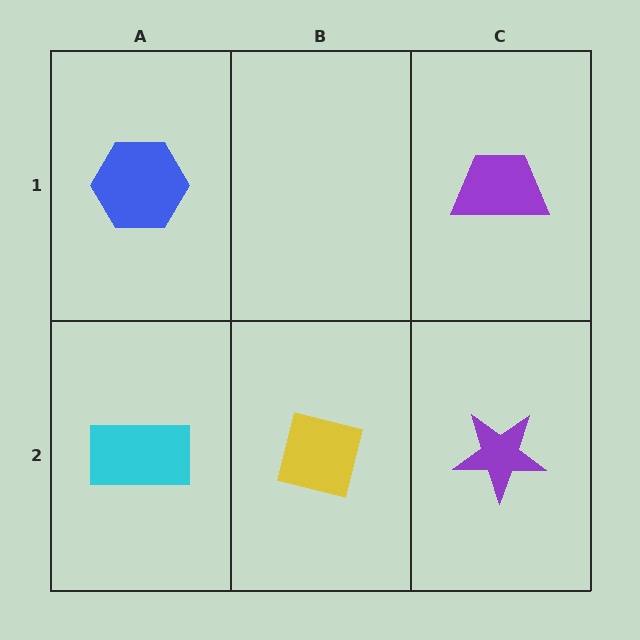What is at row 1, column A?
A blue hexagon.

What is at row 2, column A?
A cyan rectangle.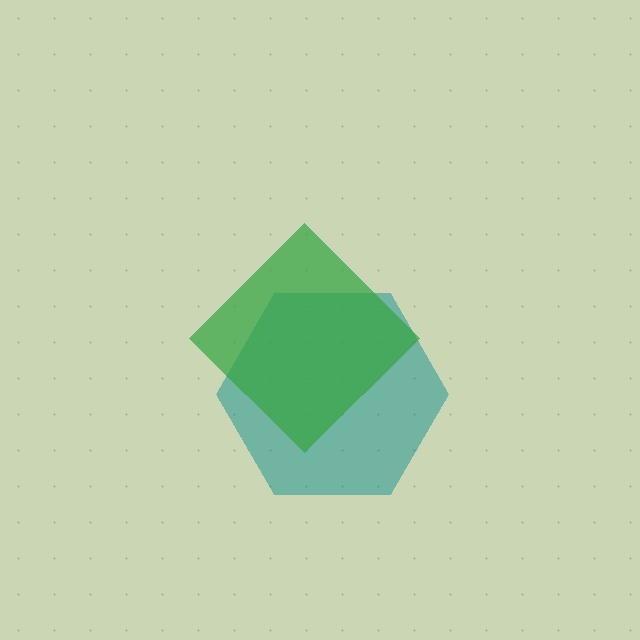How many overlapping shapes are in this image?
There are 2 overlapping shapes in the image.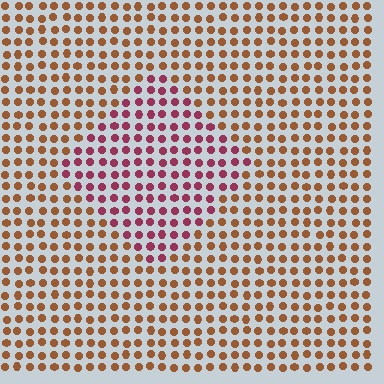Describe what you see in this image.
The image is filled with small brown elements in a uniform arrangement. A diamond-shaped region is visible where the elements are tinted to a slightly different hue, forming a subtle color boundary.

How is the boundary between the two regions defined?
The boundary is defined purely by a slight shift in hue (about 47 degrees). Spacing, size, and orientation are identical on both sides.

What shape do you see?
I see a diamond.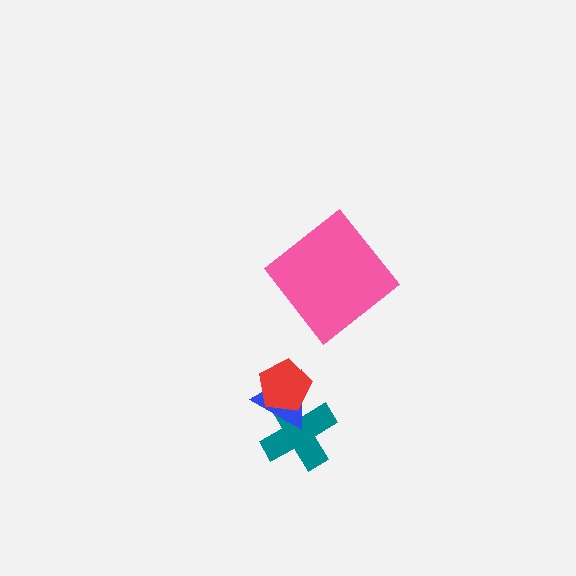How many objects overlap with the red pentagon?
2 objects overlap with the red pentagon.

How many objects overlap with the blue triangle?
2 objects overlap with the blue triangle.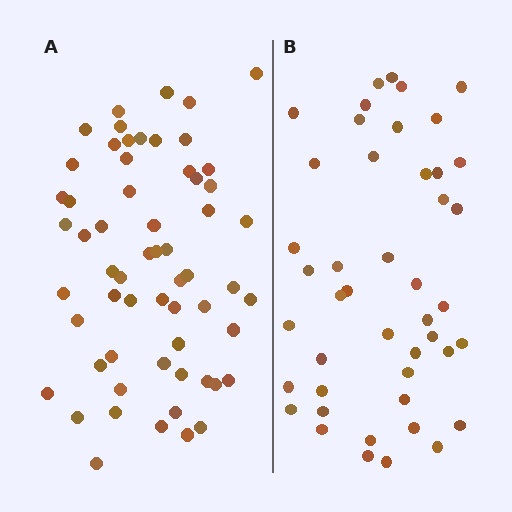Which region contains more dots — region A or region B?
Region A (the left region) has more dots.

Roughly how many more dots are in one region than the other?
Region A has approximately 15 more dots than region B.